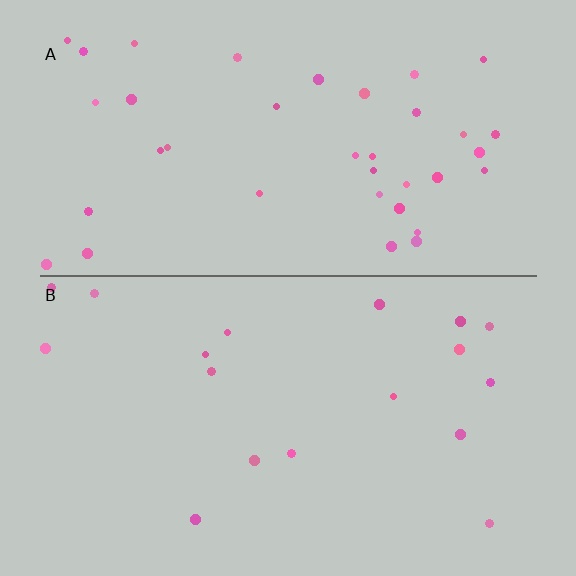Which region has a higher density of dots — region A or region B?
A (the top).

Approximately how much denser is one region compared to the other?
Approximately 2.1× — region A over region B.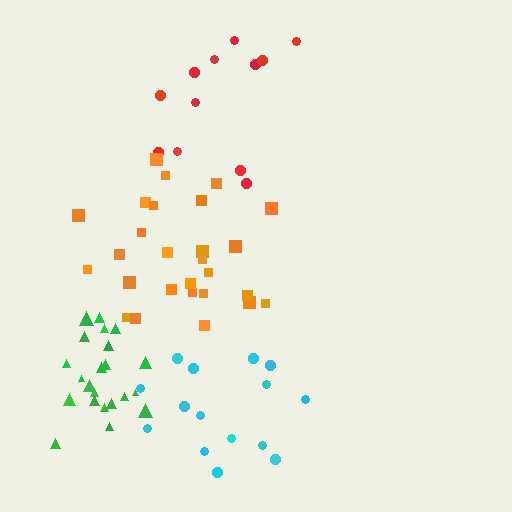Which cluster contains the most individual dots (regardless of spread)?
Orange (27).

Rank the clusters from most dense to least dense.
green, orange, cyan, red.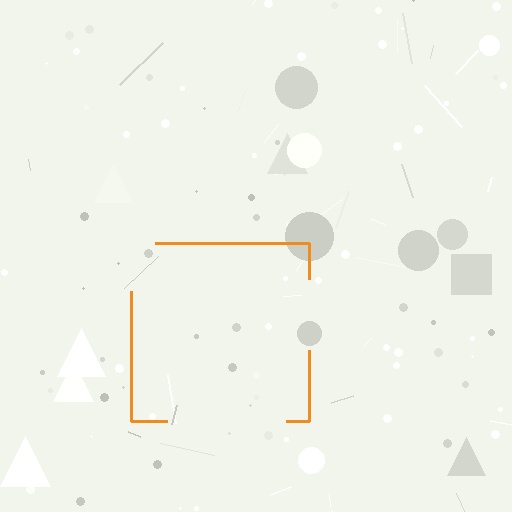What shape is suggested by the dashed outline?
The dashed outline suggests a square.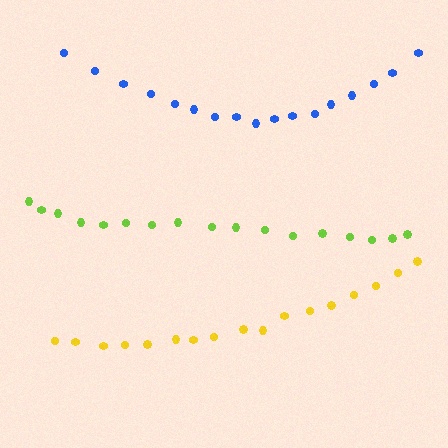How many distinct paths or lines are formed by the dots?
There are 3 distinct paths.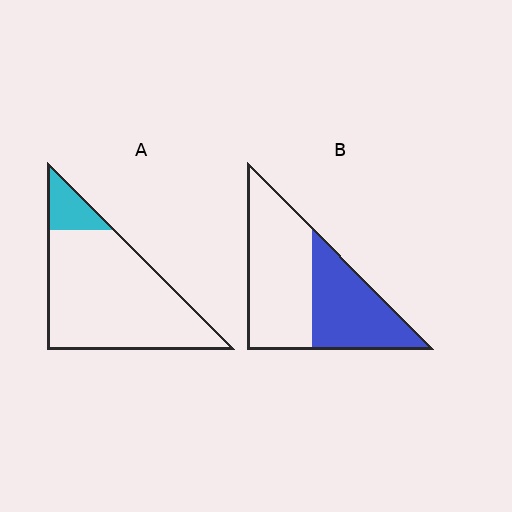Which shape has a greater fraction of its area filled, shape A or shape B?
Shape B.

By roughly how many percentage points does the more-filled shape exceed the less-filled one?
By roughly 30 percentage points (B over A).